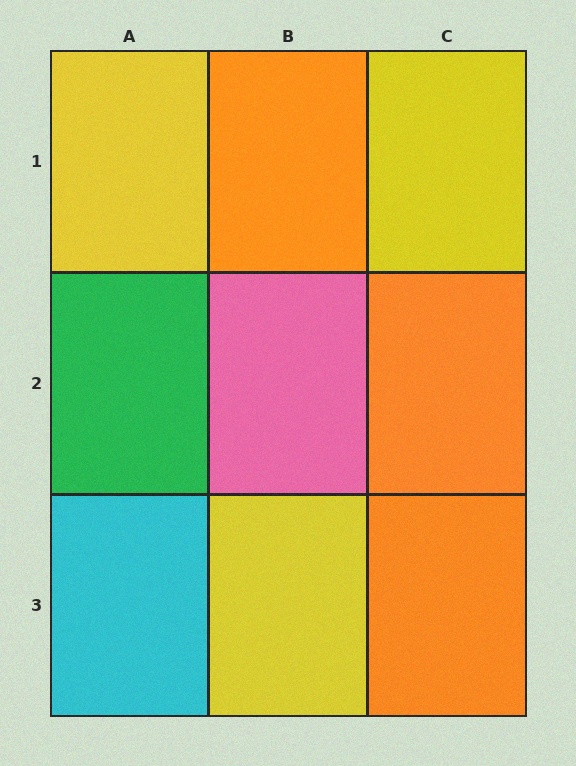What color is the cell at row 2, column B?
Pink.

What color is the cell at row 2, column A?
Green.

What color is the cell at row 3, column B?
Yellow.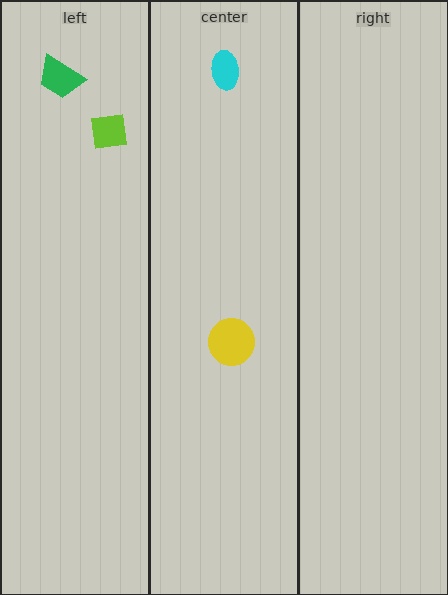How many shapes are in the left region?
2.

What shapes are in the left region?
The lime square, the green trapezoid.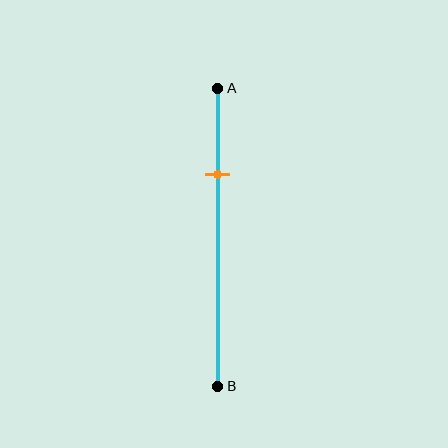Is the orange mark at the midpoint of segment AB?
No, the mark is at about 30% from A, not at the 50% midpoint.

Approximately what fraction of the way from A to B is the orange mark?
The orange mark is approximately 30% of the way from A to B.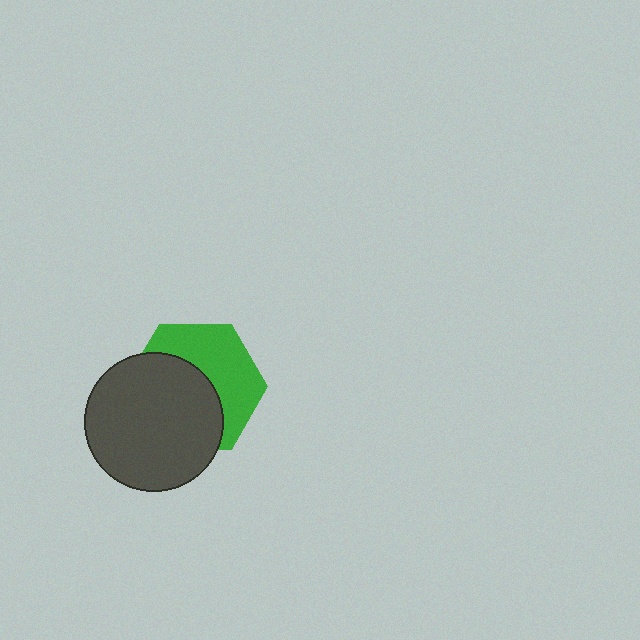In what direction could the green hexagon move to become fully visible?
The green hexagon could move toward the upper-right. That would shift it out from behind the dark gray circle entirely.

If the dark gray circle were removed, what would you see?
You would see the complete green hexagon.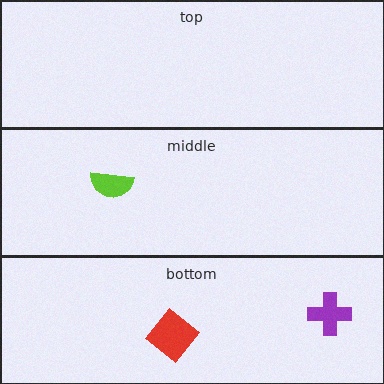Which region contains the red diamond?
The bottom region.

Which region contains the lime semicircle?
The middle region.